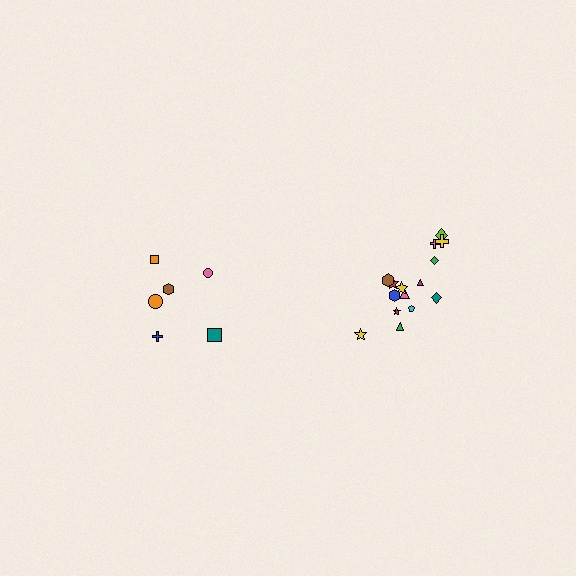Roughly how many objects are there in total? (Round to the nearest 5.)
Roughly 20 objects in total.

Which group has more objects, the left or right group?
The right group.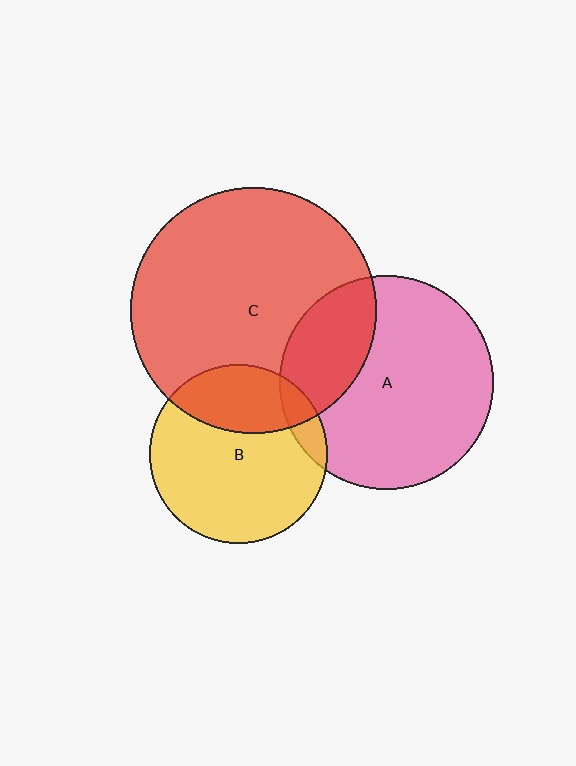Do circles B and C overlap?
Yes.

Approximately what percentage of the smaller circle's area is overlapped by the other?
Approximately 30%.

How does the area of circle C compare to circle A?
Approximately 1.3 times.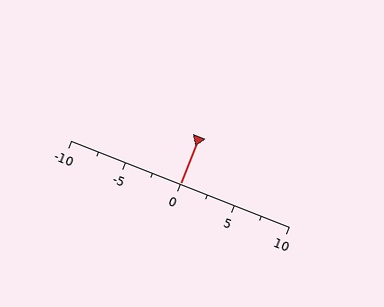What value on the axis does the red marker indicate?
The marker indicates approximately 0.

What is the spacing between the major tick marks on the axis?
The major ticks are spaced 5 apart.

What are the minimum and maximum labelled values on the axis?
The axis runs from -10 to 10.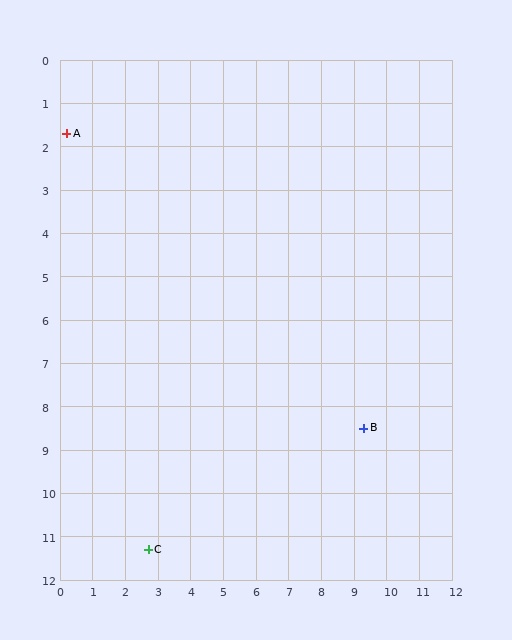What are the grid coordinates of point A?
Point A is at approximately (0.2, 1.7).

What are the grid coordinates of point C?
Point C is at approximately (2.7, 11.3).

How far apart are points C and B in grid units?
Points C and B are about 7.2 grid units apart.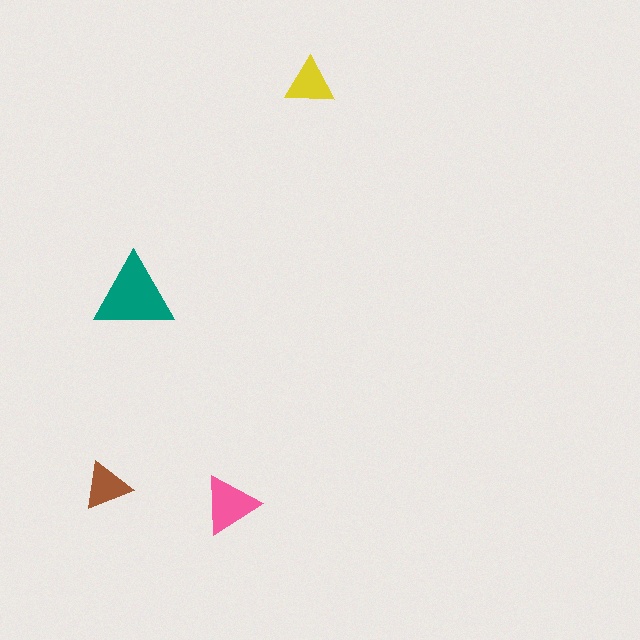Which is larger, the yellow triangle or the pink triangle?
The pink one.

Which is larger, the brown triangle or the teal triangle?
The teal one.